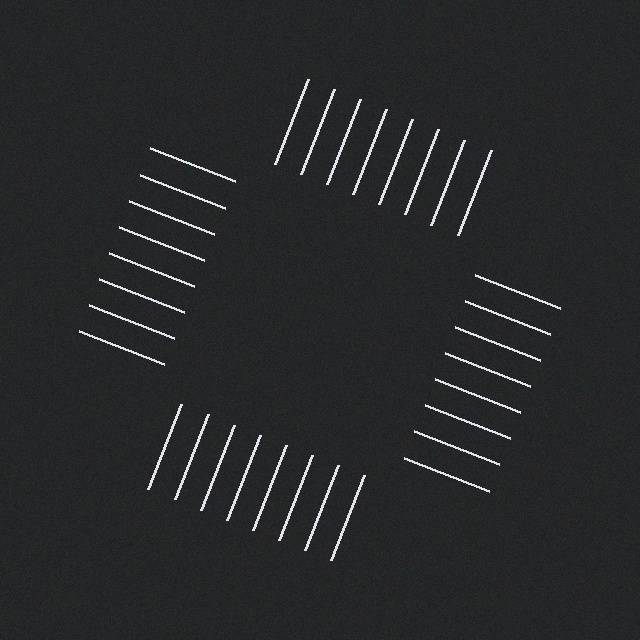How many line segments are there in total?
32 — 8 along each of the 4 edges.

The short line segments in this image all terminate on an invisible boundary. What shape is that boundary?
An illusory square — the line segments terminate on its edges but no continuous stroke is drawn.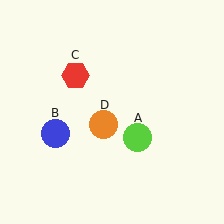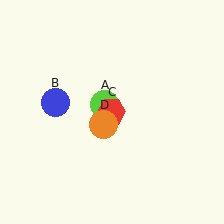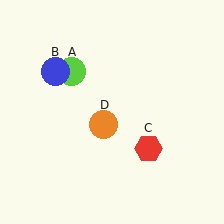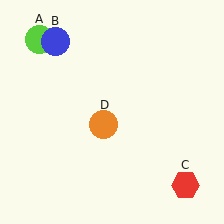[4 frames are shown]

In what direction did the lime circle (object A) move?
The lime circle (object A) moved up and to the left.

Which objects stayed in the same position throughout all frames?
Orange circle (object D) remained stationary.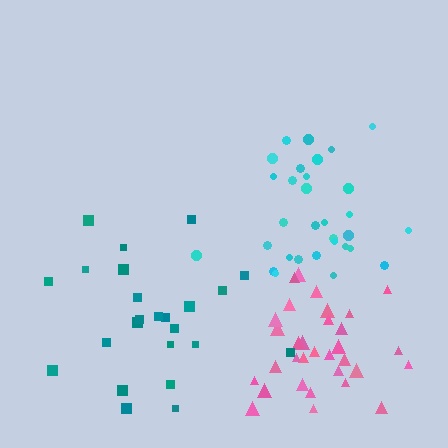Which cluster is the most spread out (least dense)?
Teal.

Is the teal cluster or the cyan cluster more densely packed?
Cyan.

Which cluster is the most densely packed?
Pink.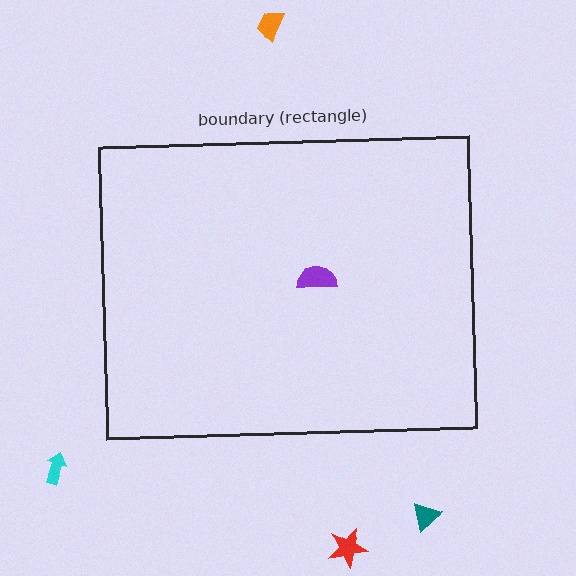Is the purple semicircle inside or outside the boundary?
Inside.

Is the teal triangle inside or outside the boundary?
Outside.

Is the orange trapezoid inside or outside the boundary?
Outside.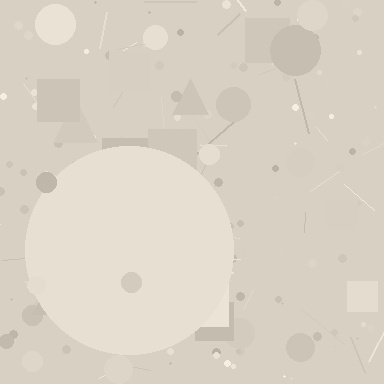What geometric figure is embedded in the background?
A circle is embedded in the background.